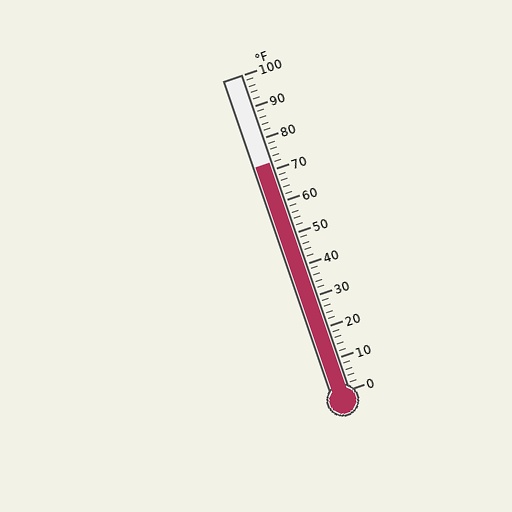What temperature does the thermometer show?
The thermometer shows approximately 72°F.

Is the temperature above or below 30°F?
The temperature is above 30°F.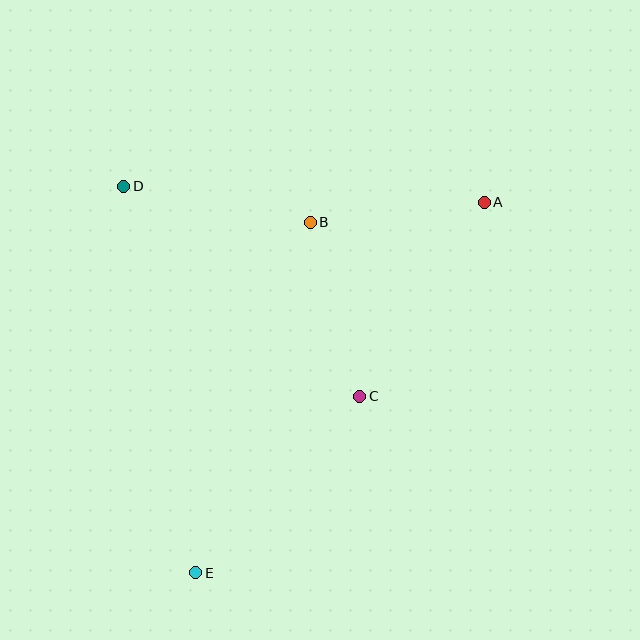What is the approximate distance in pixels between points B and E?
The distance between B and E is approximately 368 pixels.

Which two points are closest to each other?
Points A and B are closest to each other.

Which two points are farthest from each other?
Points A and E are farthest from each other.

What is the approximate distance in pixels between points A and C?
The distance between A and C is approximately 231 pixels.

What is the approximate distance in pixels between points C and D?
The distance between C and D is approximately 316 pixels.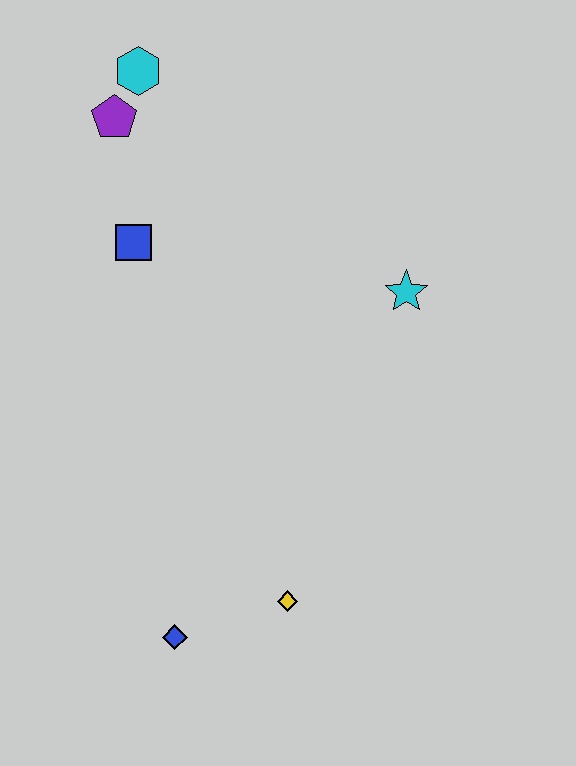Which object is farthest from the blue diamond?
The cyan hexagon is farthest from the blue diamond.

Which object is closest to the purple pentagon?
The cyan hexagon is closest to the purple pentagon.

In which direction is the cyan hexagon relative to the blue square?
The cyan hexagon is above the blue square.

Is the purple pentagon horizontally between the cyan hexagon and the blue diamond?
No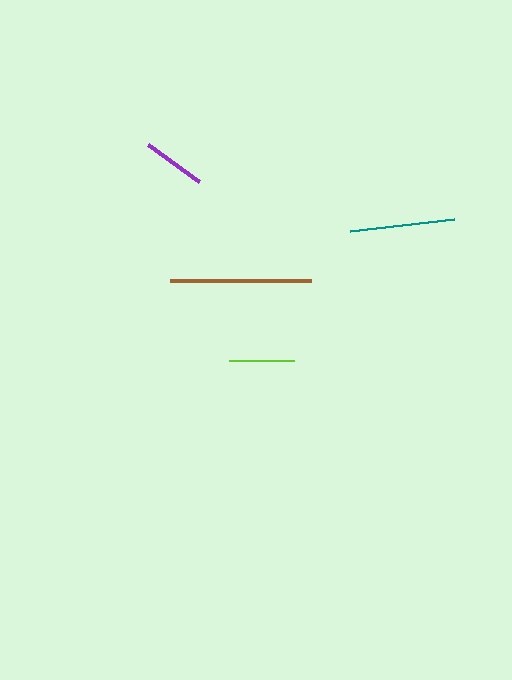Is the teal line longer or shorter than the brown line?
The brown line is longer than the teal line.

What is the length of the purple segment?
The purple segment is approximately 63 pixels long.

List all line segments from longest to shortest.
From longest to shortest: brown, teal, lime, purple.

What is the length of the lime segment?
The lime segment is approximately 65 pixels long.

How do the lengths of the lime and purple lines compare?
The lime and purple lines are approximately the same length.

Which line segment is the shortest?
The purple line is the shortest at approximately 63 pixels.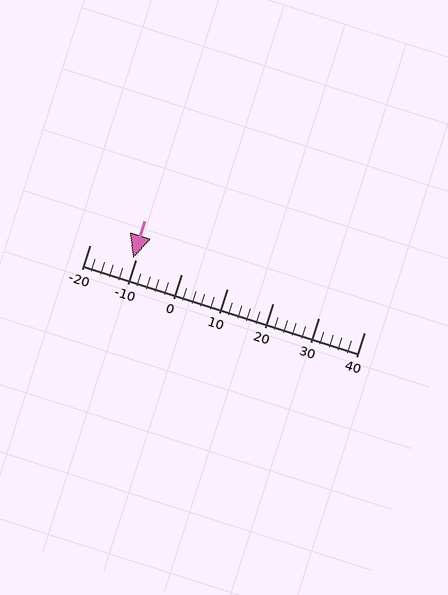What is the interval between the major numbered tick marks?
The major tick marks are spaced 10 units apart.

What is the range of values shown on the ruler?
The ruler shows values from -20 to 40.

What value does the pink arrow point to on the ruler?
The pink arrow points to approximately -10.